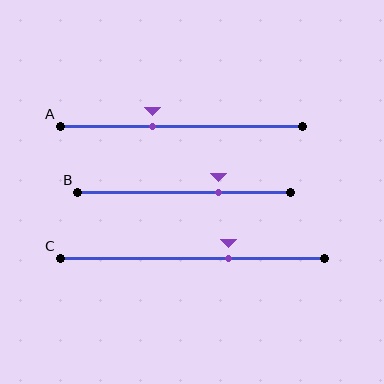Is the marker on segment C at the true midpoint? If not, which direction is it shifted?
No, the marker on segment C is shifted to the right by about 14% of the segment length.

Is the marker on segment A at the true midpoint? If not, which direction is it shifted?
No, the marker on segment A is shifted to the left by about 12% of the segment length.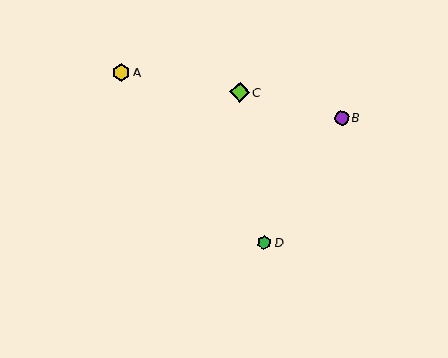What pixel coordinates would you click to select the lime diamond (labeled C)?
Click at (240, 92) to select the lime diamond C.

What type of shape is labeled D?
Shape D is a green hexagon.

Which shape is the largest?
The lime diamond (labeled C) is the largest.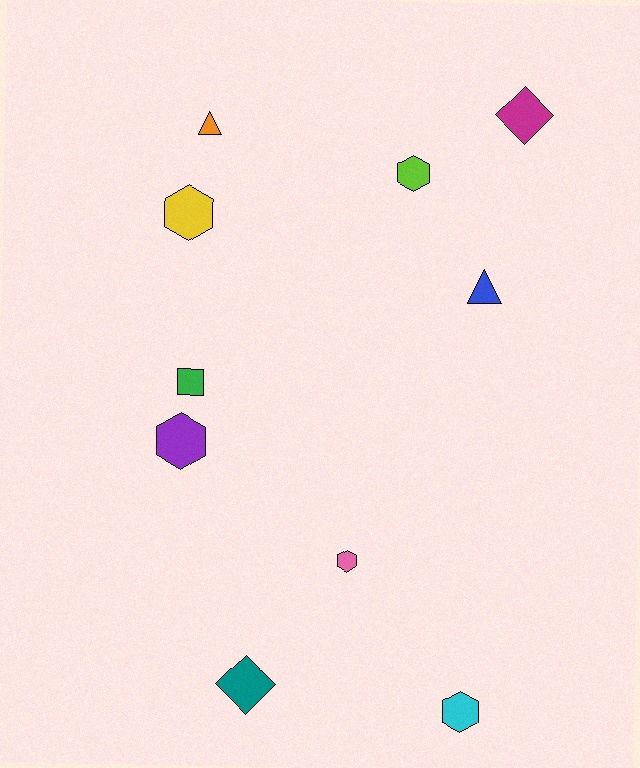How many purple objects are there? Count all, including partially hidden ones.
There is 1 purple object.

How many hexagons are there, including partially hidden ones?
There are 5 hexagons.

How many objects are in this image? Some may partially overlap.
There are 10 objects.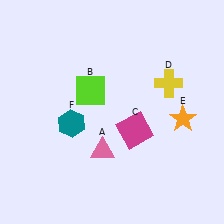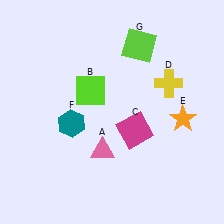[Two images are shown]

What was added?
A lime square (G) was added in Image 2.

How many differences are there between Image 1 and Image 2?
There is 1 difference between the two images.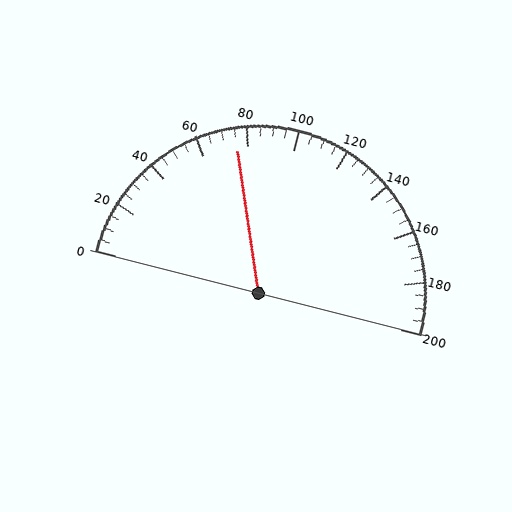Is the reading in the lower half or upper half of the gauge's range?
The reading is in the lower half of the range (0 to 200).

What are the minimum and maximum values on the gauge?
The gauge ranges from 0 to 200.